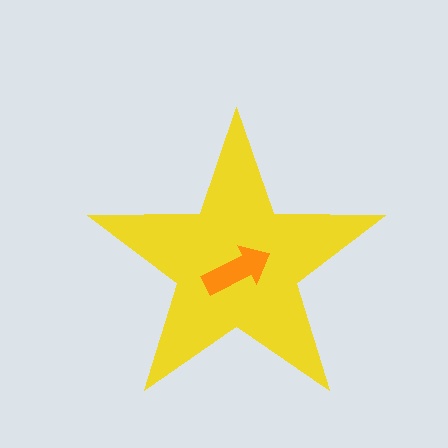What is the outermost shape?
The yellow star.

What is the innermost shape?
The orange arrow.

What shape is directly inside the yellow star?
The orange arrow.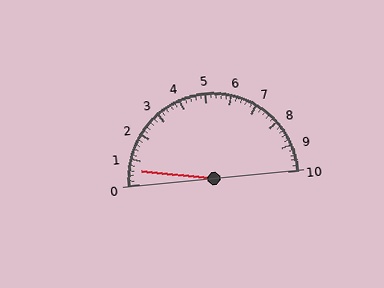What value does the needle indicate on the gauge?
The needle indicates approximately 0.6.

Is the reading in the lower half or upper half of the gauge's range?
The reading is in the lower half of the range (0 to 10).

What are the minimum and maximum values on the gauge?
The gauge ranges from 0 to 10.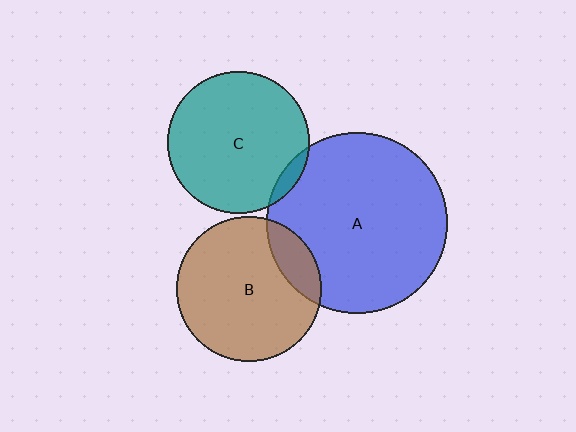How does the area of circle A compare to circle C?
Approximately 1.6 times.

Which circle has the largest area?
Circle A (blue).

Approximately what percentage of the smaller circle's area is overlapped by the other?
Approximately 15%.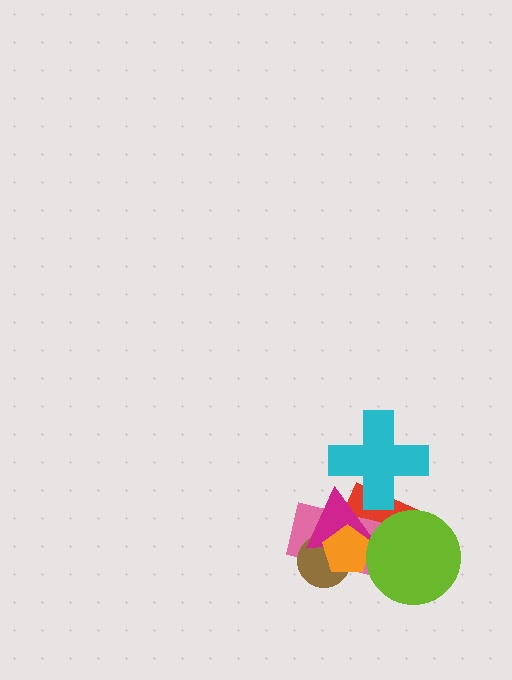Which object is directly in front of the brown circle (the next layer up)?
The magenta triangle is directly in front of the brown circle.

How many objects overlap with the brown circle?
3 objects overlap with the brown circle.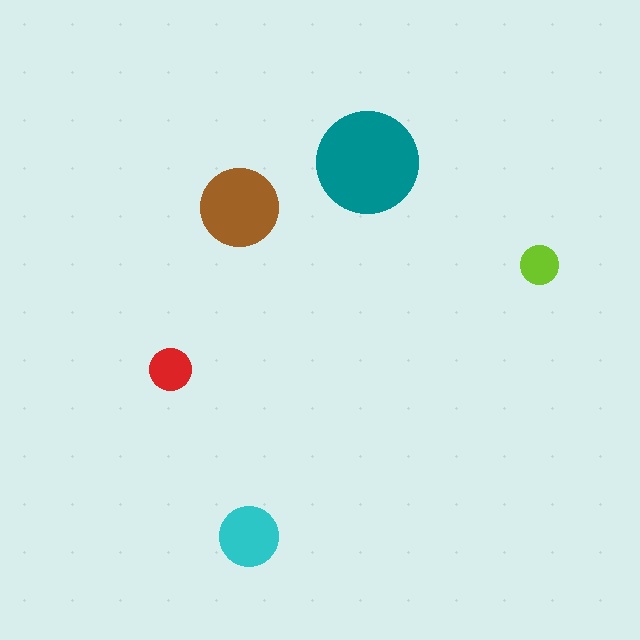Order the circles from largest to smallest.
the teal one, the brown one, the cyan one, the red one, the lime one.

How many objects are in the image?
There are 5 objects in the image.